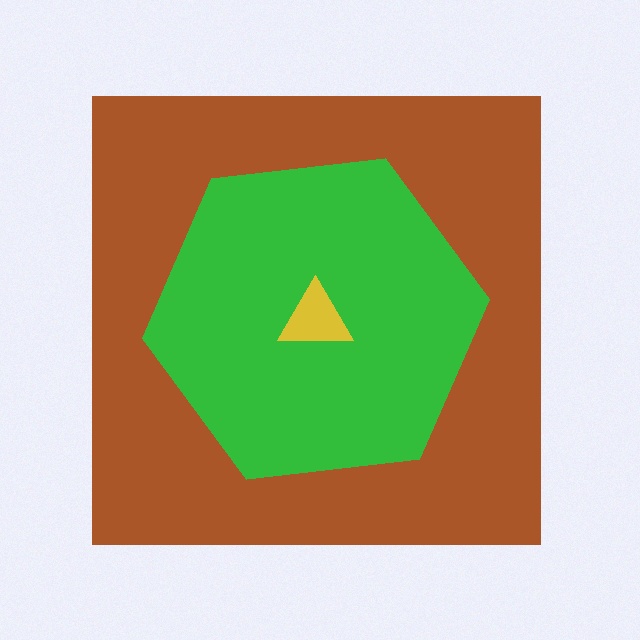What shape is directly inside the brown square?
The green hexagon.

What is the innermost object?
The yellow triangle.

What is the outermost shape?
The brown square.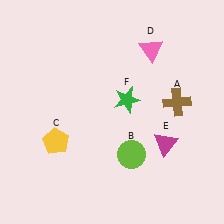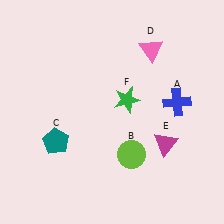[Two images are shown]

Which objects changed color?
A changed from brown to blue. C changed from yellow to teal.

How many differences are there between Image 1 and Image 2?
There are 2 differences between the two images.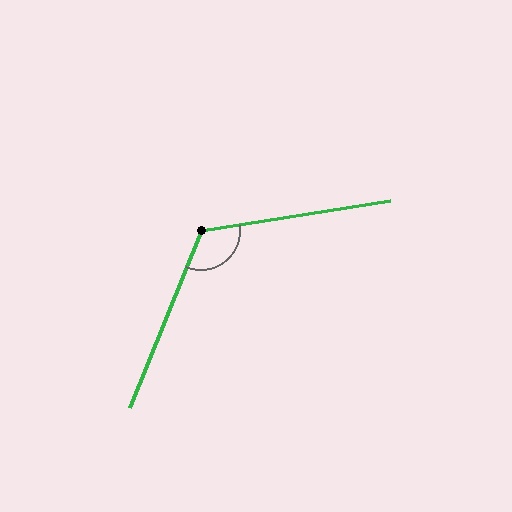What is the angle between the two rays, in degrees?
Approximately 121 degrees.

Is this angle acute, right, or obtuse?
It is obtuse.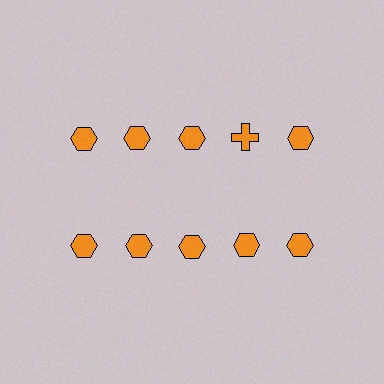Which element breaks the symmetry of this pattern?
The orange cross in the top row, second from right column breaks the symmetry. All other shapes are orange hexagons.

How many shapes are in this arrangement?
There are 10 shapes arranged in a grid pattern.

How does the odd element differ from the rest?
It has a different shape: cross instead of hexagon.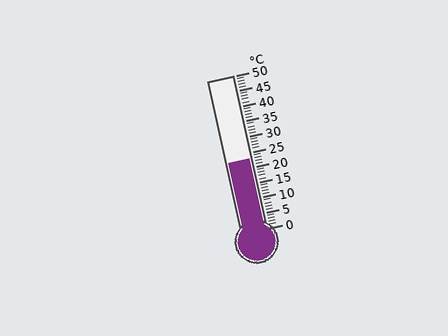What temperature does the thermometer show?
The thermometer shows approximately 23°C.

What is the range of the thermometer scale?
The thermometer scale ranges from 0°C to 50°C.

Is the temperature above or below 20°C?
The temperature is above 20°C.